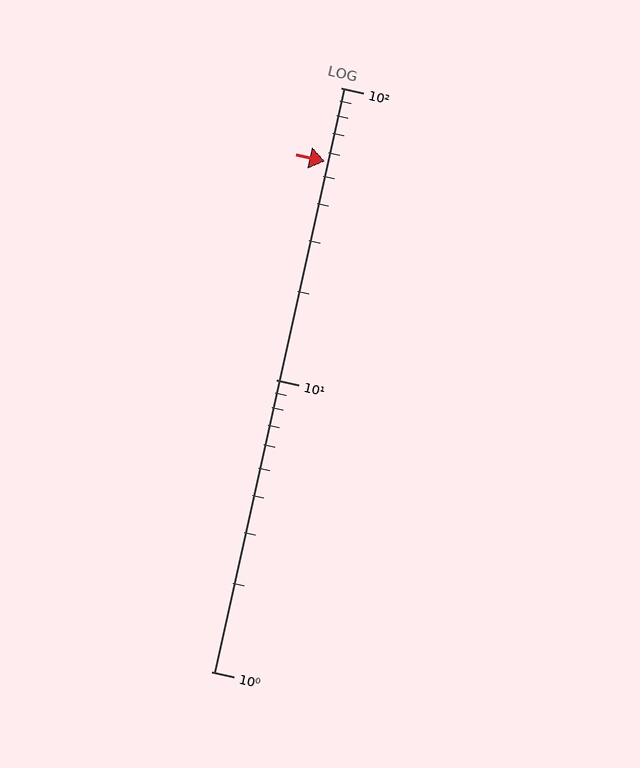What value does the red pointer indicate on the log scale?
The pointer indicates approximately 56.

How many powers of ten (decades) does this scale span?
The scale spans 2 decades, from 1 to 100.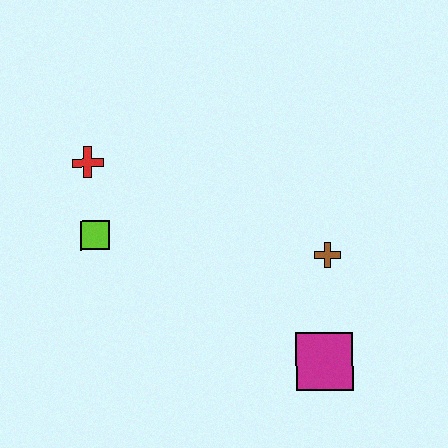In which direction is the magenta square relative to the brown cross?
The magenta square is below the brown cross.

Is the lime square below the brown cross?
No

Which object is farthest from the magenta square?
The red cross is farthest from the magenta square.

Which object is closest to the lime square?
The red cross is closest to the lime square.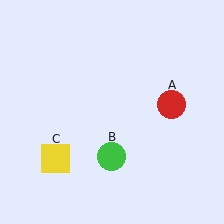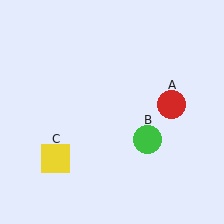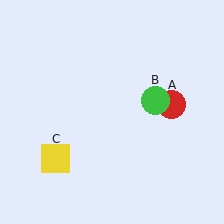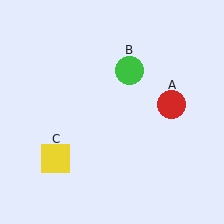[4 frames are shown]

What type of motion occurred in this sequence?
The green circle (object B) rotated counterclockwise around the center of the scene.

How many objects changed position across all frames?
1 object changed position: green circle (object B).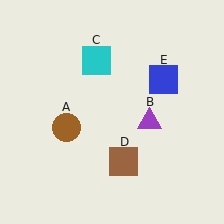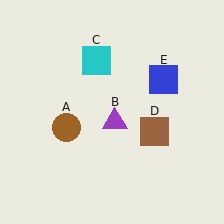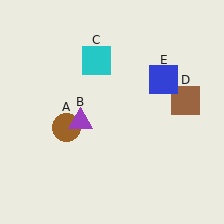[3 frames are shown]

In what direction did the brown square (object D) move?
The brown square (object D) moved up and to the right.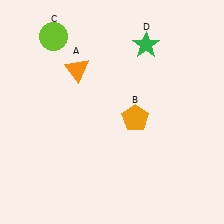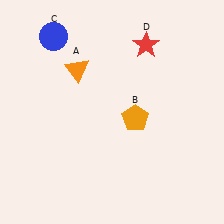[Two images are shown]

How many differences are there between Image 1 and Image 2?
There are 2 differences between the two images.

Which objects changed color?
C changed from lime to blue. D changed from green to red.